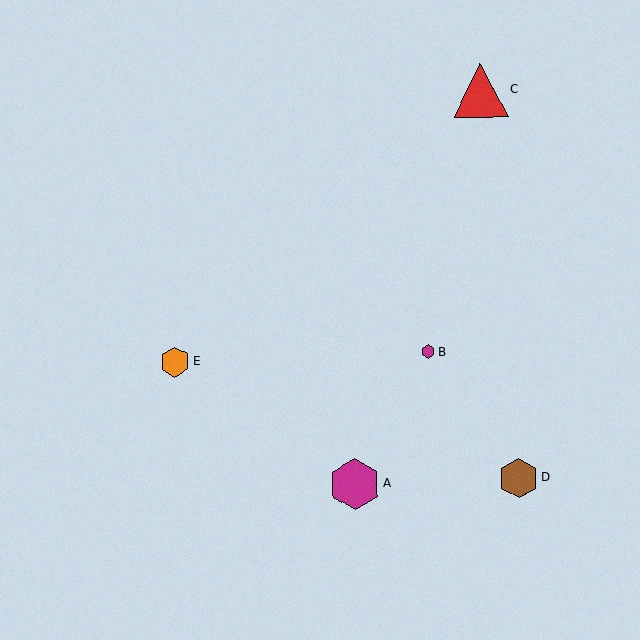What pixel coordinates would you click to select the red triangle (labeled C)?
Click at (481, 90) to select the red triangle C.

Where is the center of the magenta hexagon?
The center of the magenta hexagon is at (355, 484).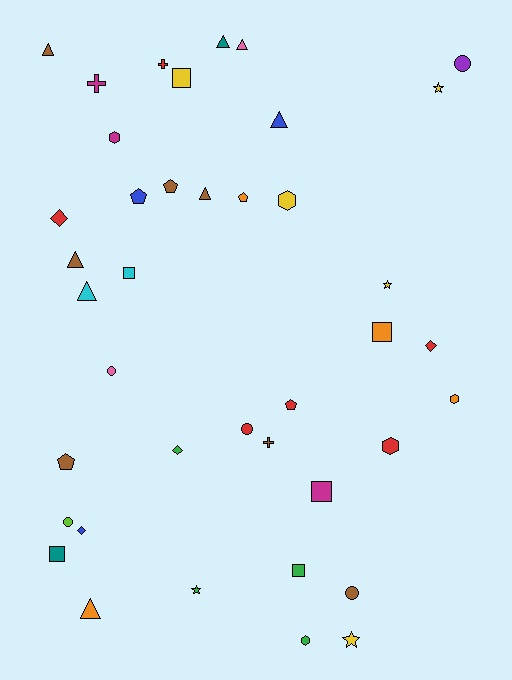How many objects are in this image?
There are 40 objects.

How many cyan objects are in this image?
There are 2 cyan objects.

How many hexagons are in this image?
There are 5 hexagons.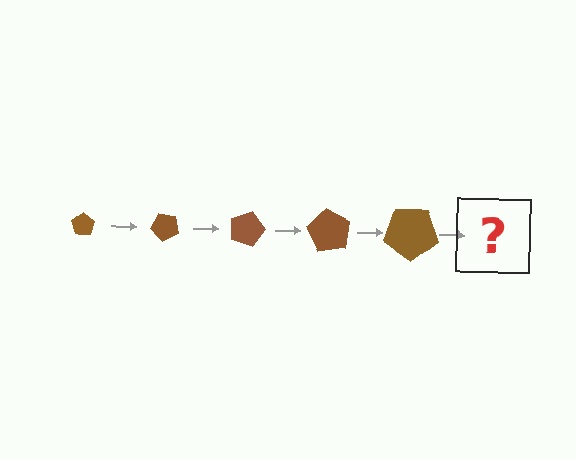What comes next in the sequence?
The next element should be a pentagon, larger than the previous one and rotated 225 degrees from the start.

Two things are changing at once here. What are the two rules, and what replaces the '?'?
The two rules are that the pentagon grows larger each step and it rotates 45 degrees each step. The '?' should be a pentagon, larger than the previous one and rotated 225 degrees from the start.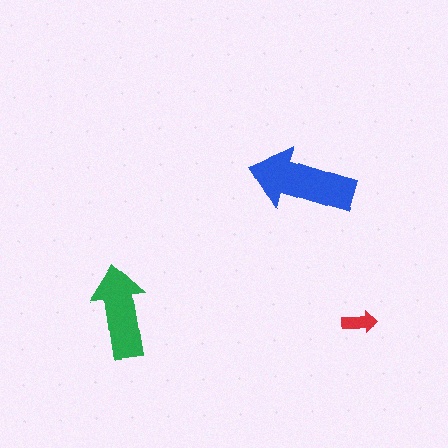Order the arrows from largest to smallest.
the blue one, the green one, the red one.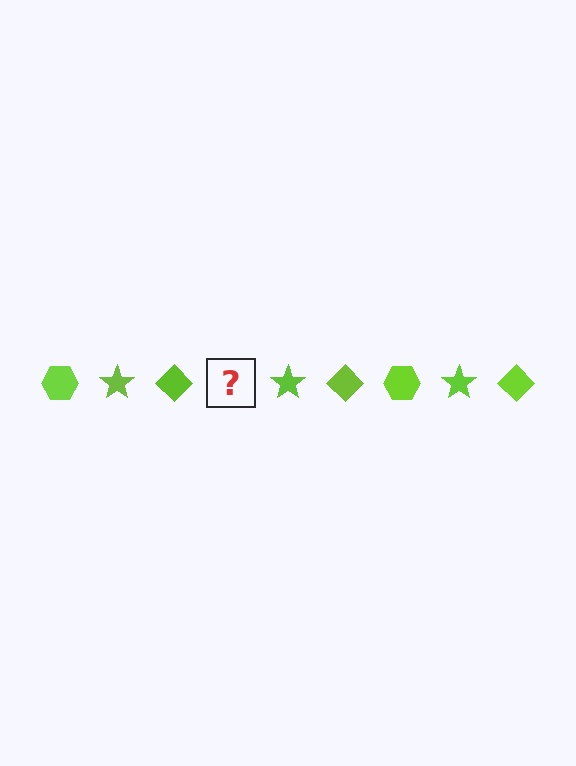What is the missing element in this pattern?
The missing element is a lime hexagon.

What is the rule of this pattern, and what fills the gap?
The rule is that the pattern cycles through hexagon, star, diamond shapes in lime. The gap should be filled with a lime hexagon.